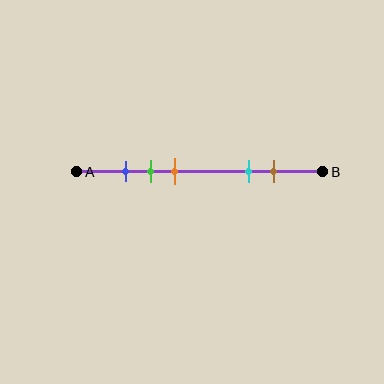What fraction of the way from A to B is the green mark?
The green mark is approximately 30% (0.3) of the way from A to B.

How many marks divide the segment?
There are 5 marks dividing the segment.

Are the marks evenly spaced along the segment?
No, the marks are not evenly spaced.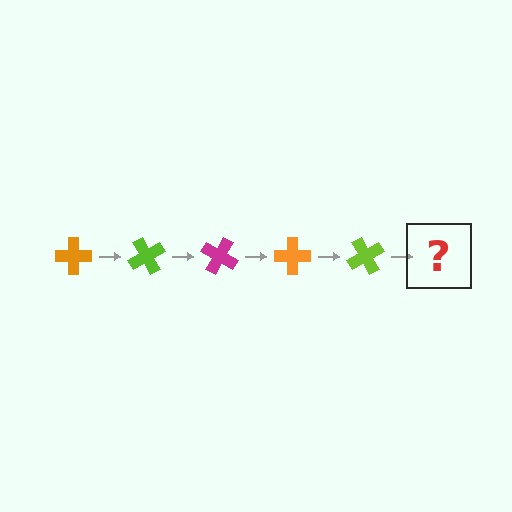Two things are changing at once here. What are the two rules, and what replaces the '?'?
The two rules are that it rotates 60 degrees each step and the color cycles through orange, lime, and magenta. The '?' should be a magenta cross, rotated 300 degrees from the start.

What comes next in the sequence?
The next element should be a magenta cross, rotated 300 degrees from the start.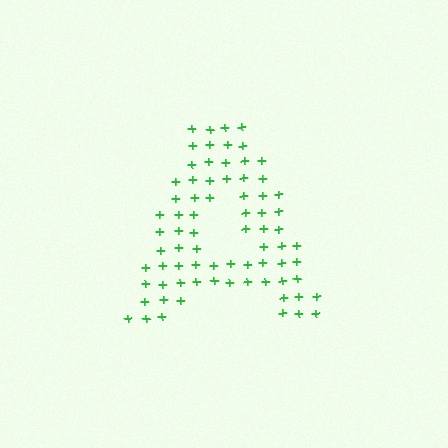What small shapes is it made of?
It is made of small plus signs.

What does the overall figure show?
The overall figure shows the letter A.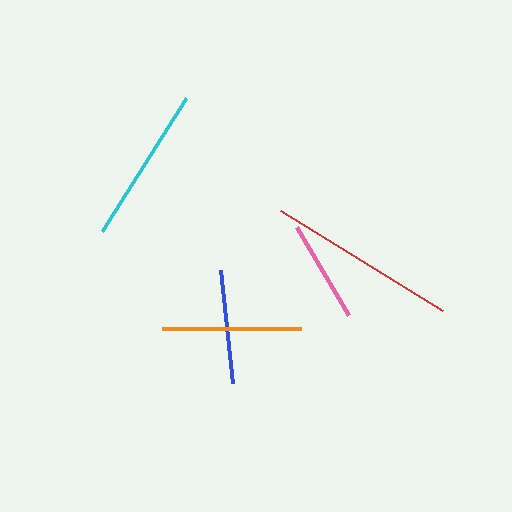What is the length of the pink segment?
The pink segment is approximately 102 pixels long.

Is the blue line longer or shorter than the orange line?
The orange line is longer than the blue line.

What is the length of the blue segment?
The blue segment is approximately 115 pixels long.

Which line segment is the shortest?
The pink line is the shortest at approximately 102 pixels.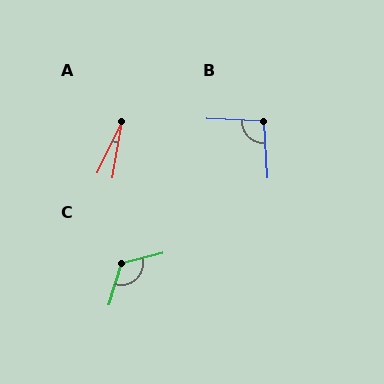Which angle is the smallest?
A, at approximately 16 degrees.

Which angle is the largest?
C, at approximately 121 degrees.